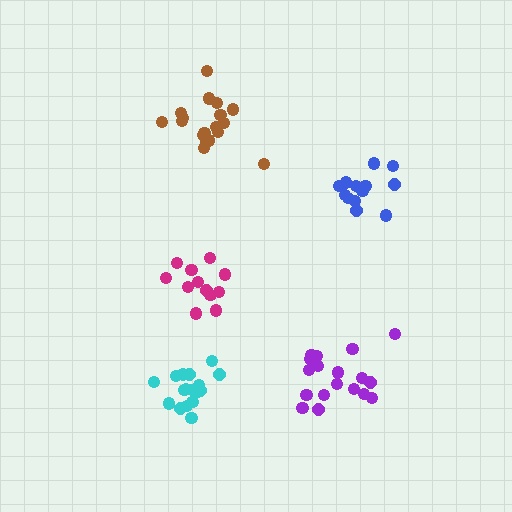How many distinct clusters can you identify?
There are 5 distinct clusters.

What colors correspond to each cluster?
The clusters are colored: cyan, blue, purple, magenta, brown.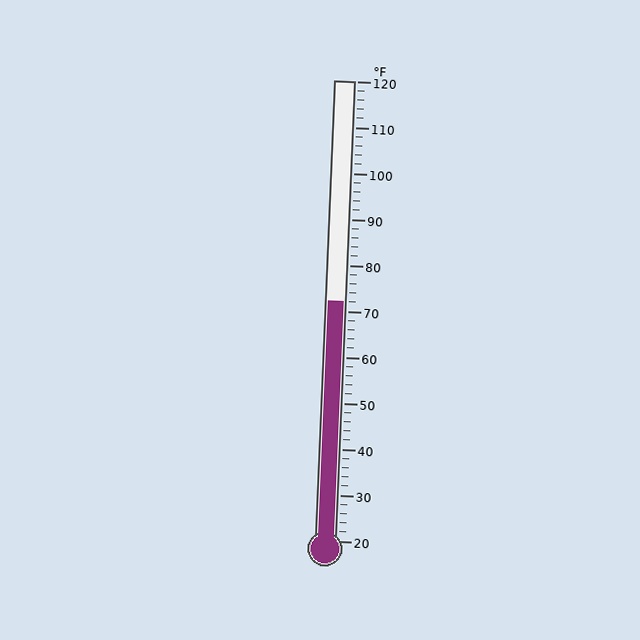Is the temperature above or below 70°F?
The temperature is above 70°F.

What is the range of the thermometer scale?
The thermometer scale ranges from 20°F to 120°F.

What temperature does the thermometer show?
The thermometer shows approximately 72°F.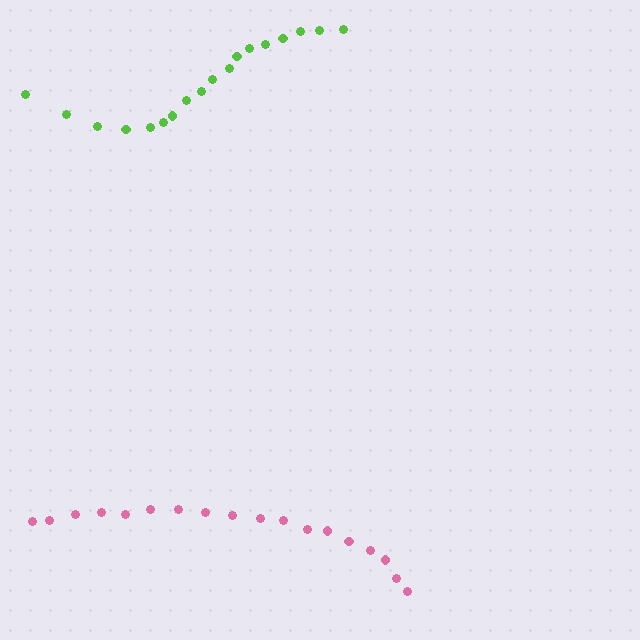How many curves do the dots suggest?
There are 2 distinct paths.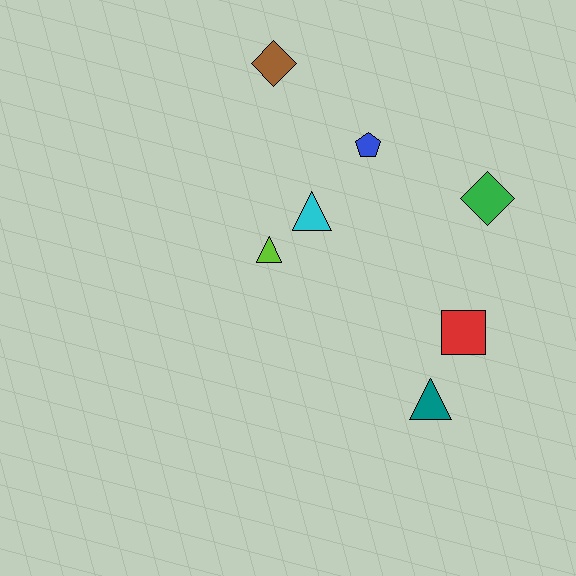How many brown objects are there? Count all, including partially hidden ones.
There is 1 brown object.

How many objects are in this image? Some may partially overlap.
There are 7 objects.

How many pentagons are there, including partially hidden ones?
There is 1 pentagon.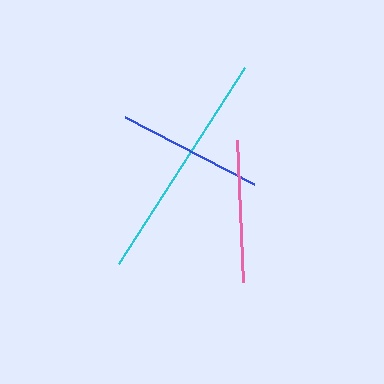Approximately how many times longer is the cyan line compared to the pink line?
The cyan line is approximately 1.6 times the length of the pink line.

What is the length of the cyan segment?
The cyan segment is approximately 233 pixels long.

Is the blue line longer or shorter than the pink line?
The blue line is longer than the pink line.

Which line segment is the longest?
The cyan line is the longest at approximately 233 pixels.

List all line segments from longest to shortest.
From longest to shortest: cyan, blue, pink.